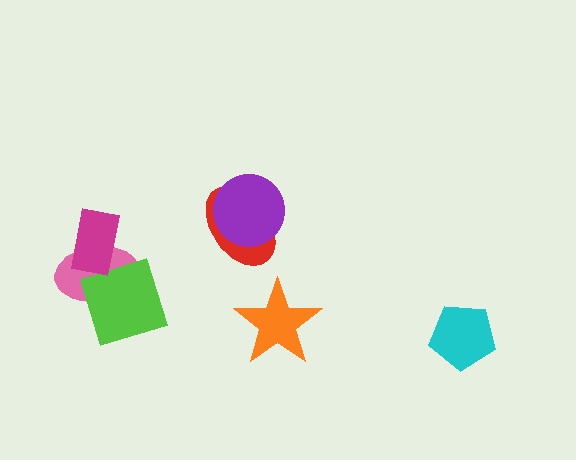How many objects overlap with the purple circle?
1 object overlaps with the purple circle.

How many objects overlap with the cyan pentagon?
0 objects overlap with the cyan pentagon.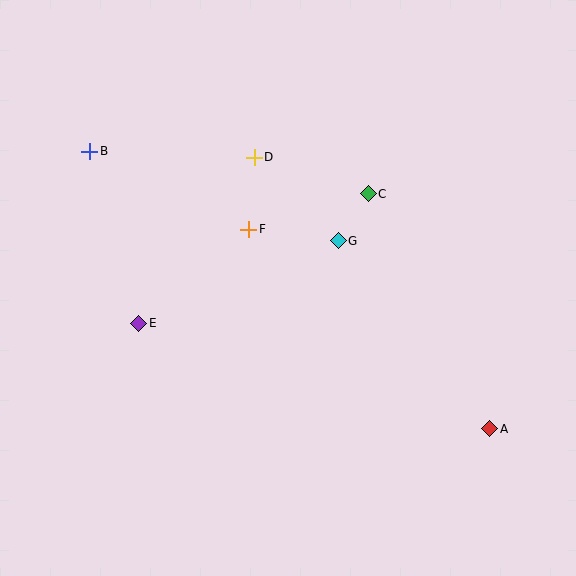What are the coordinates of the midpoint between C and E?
The midpoint between C and E is at (254, 258).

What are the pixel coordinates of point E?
Point E is at (139, 323).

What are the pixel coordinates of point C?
Point C is at (368, 194).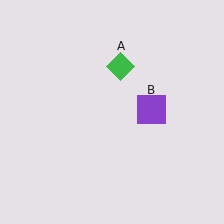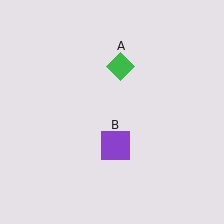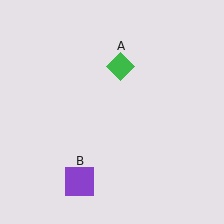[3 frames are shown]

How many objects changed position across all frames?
1 object changed position: purple square (object B).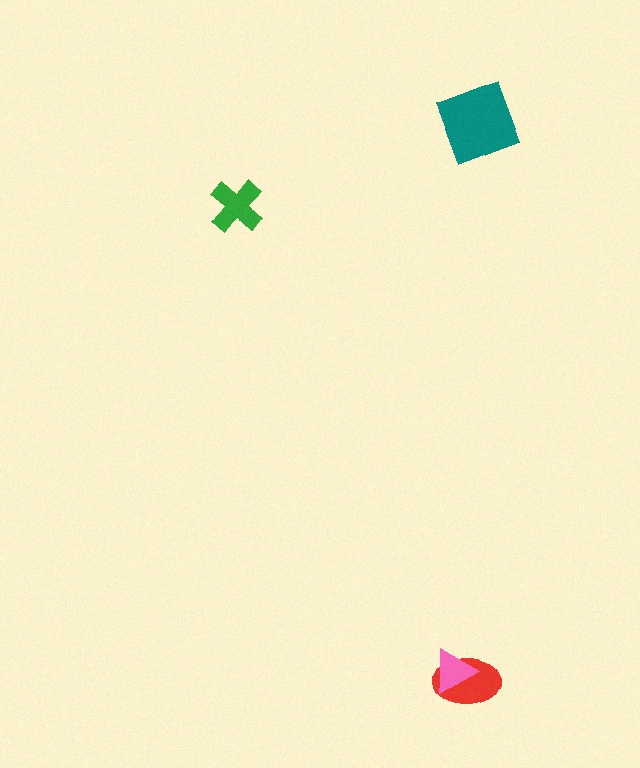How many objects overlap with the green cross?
0 objects overlap with the green cross.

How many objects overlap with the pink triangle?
1 object overlaps with the pink triangle.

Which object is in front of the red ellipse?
The pink triangle is in front of the red ellipse.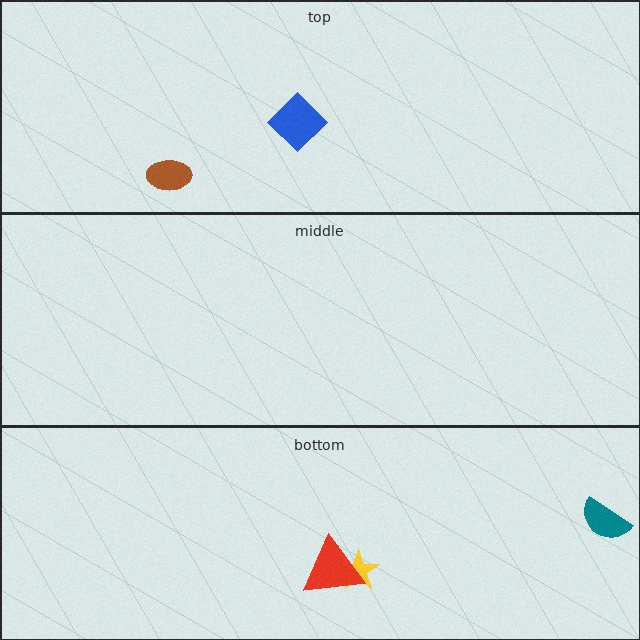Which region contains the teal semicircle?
The bottom region.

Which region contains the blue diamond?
The top region.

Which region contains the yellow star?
The bottom region.